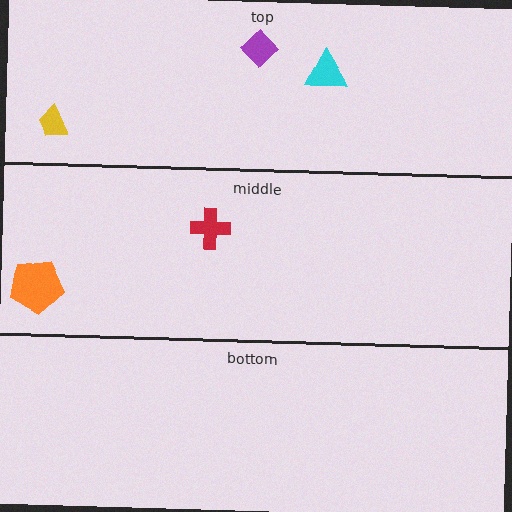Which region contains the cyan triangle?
The top region.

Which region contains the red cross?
The middle region.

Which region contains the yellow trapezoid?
The top region.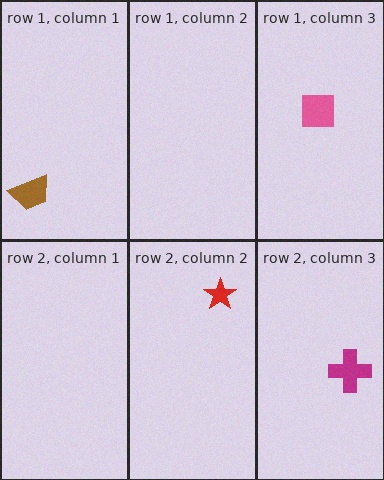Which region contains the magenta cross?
The row 2, column 3 region.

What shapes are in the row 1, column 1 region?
The brown trapezoid.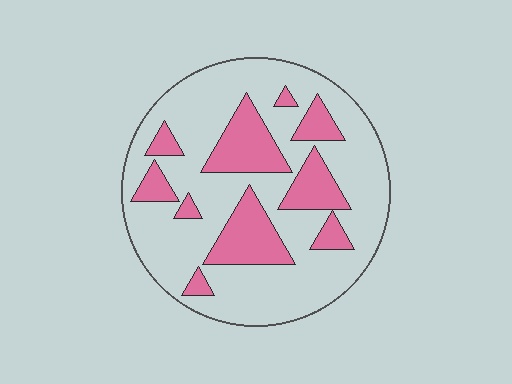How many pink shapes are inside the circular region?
10.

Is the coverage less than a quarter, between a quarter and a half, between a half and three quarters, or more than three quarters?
Between a quarter and a half.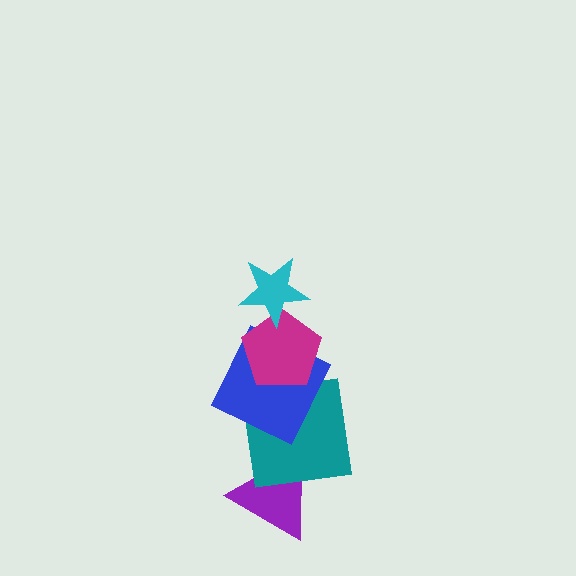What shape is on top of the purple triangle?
The teal square is on top of the purple triangle.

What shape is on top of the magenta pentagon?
The cyan star is on top of the magenta pentagon.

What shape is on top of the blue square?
The magenta pentagon is on top of the blue square.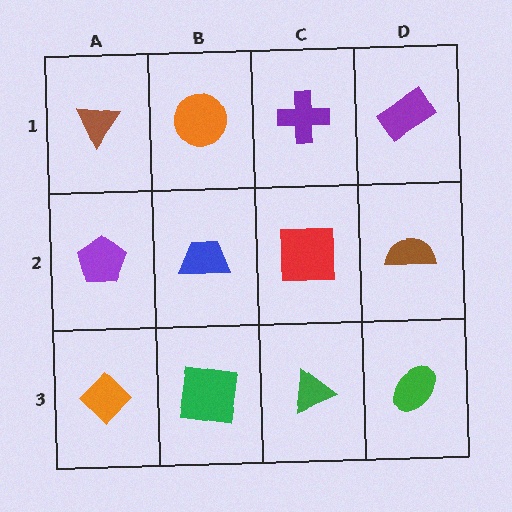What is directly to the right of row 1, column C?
A purple rectangle.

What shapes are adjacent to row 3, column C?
A red square (row 2, column C), a green square (row 3, column B), a green ellipse (row 3, column D).